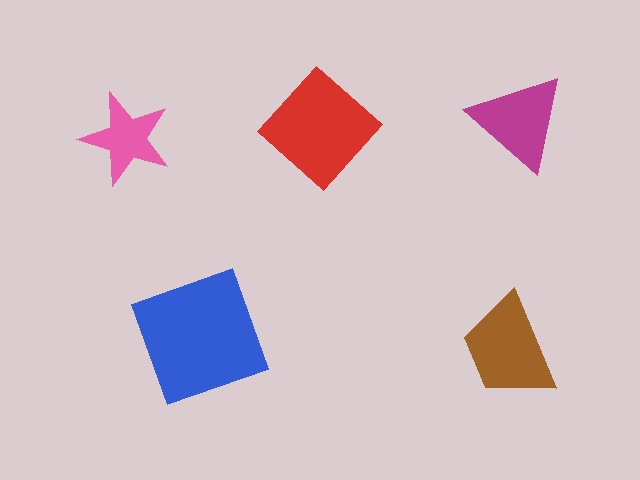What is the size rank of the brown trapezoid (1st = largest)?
3rd.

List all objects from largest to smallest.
The blue square, the red diamond, the brown trapezoid, the magenta triangle, the pink star.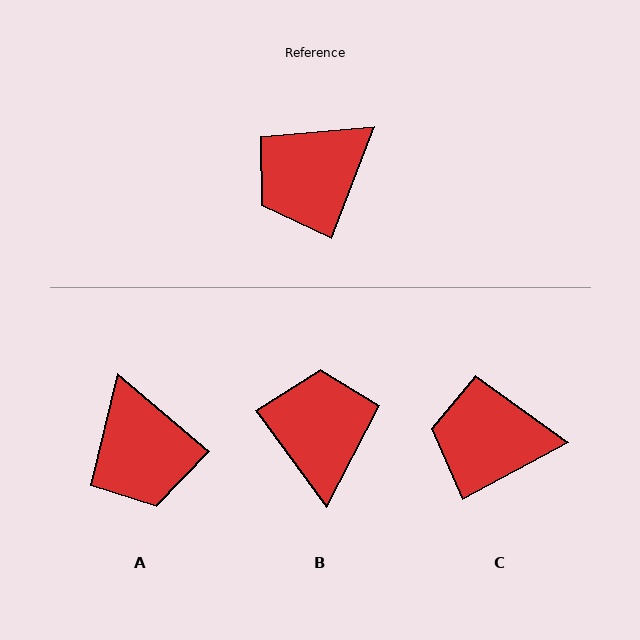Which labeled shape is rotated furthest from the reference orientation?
B, about 123 degrees away.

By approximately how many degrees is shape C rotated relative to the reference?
Approximately 41 degrees clockwise.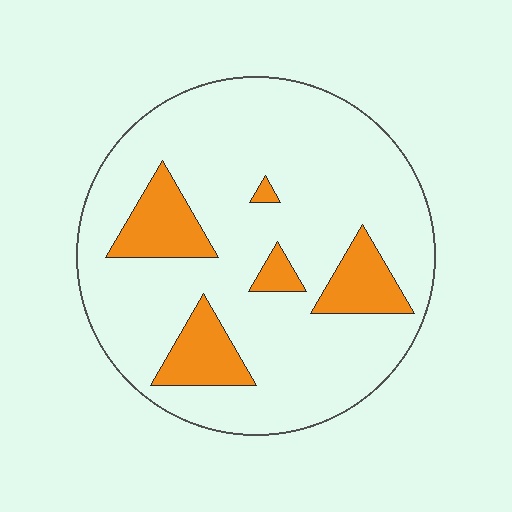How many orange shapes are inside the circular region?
5.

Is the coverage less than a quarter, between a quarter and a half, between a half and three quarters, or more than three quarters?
Less than a quarter.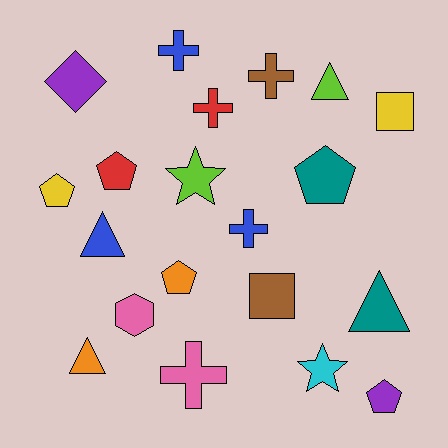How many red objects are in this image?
There are 2 red objects.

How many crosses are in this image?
There are 5 crosses.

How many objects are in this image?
There are 20 objects.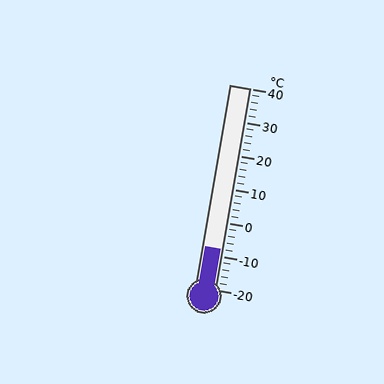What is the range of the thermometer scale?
The thermometer scale ranges from -20°C to 40°C.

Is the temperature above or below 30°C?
The temperature is below 30°C.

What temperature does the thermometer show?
The thermometer shows approximately -8°C.